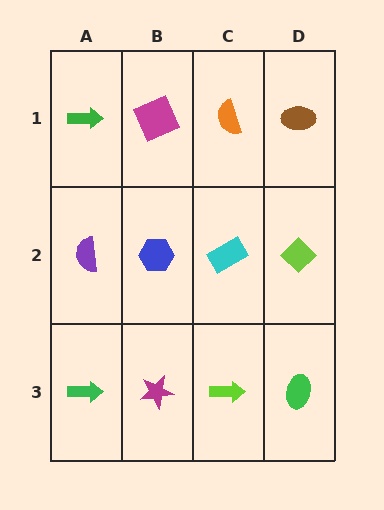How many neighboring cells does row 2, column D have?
3.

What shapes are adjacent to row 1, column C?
A cyan rectangle (row 2, column C), a magenta square (row 1, column B), a brown ellipse (row 1, column D).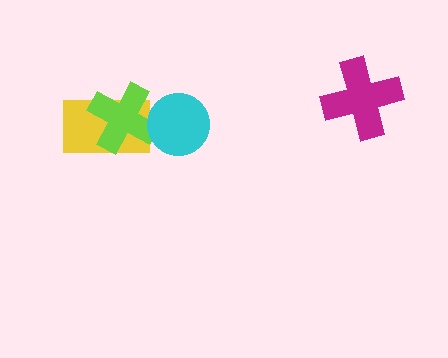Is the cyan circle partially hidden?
No, no other shape covers it.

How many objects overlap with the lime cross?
2 objects overlap with the lime cross.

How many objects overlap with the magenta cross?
0 objects overlap with the magenta cross.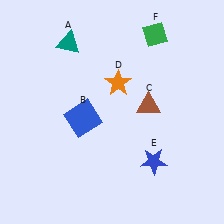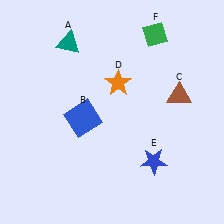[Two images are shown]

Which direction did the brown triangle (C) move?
The brown triangle (C) moved right.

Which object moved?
The brown triangle (C) moved right.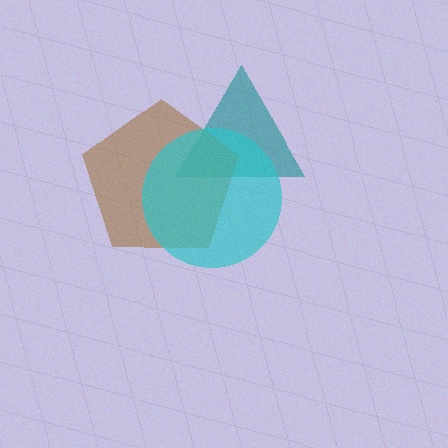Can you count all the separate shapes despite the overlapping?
Yes, there are 3 separate shapes.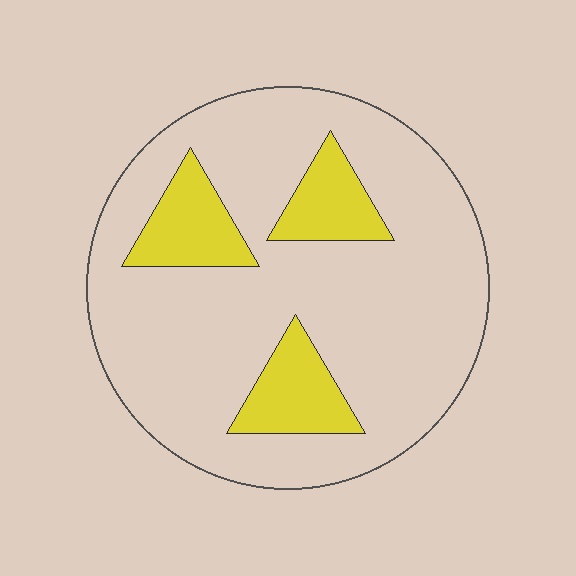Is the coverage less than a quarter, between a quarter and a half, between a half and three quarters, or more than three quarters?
Less than a quarter.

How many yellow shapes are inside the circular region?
3.